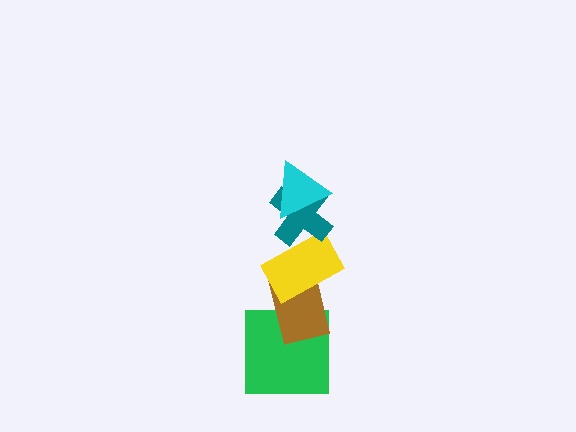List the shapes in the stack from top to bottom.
From top to bottom: the cyan triangle, the teal cross, the yellow rectangle, the brown rectangle, the green square.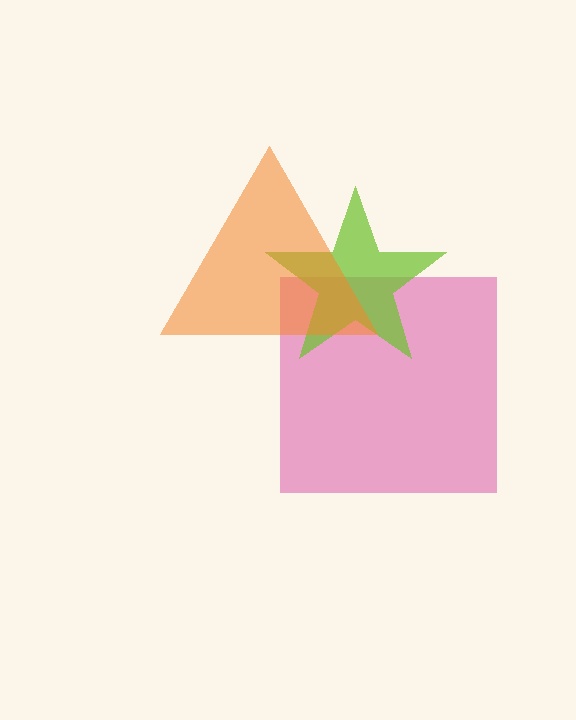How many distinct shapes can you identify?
There are 3 distinct shapes: a magenta square, a lime star, an orange triangle.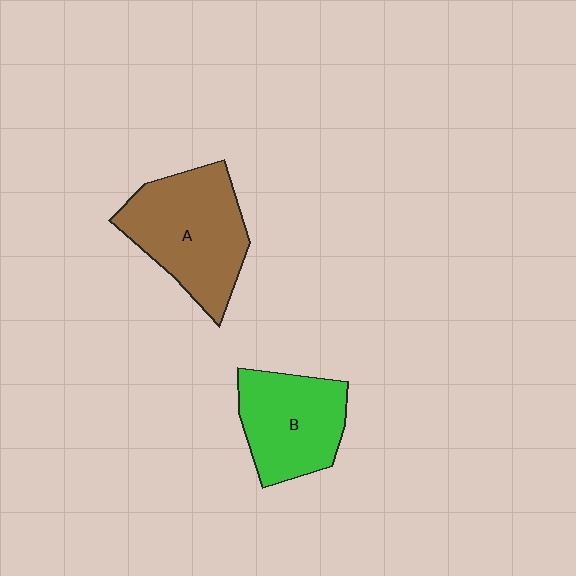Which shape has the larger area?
Shape A (brown).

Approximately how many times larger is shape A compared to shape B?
Approximately 1.3 times.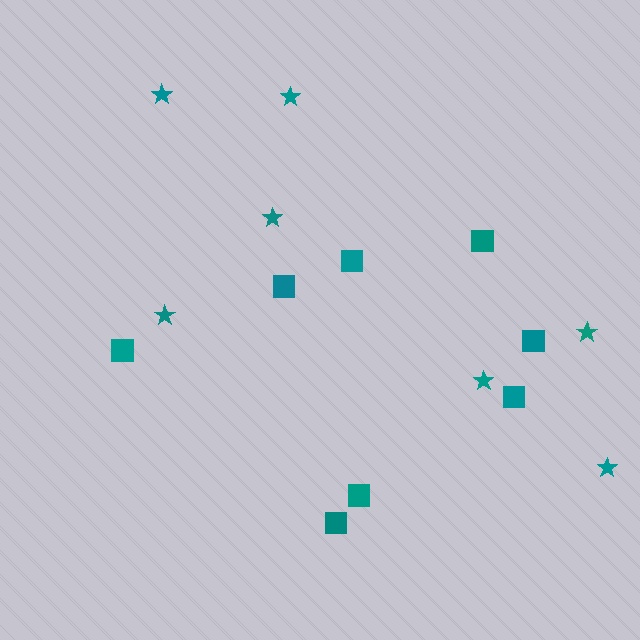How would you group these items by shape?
There are 2 groups: one group of stars (7) and one group of squares (8).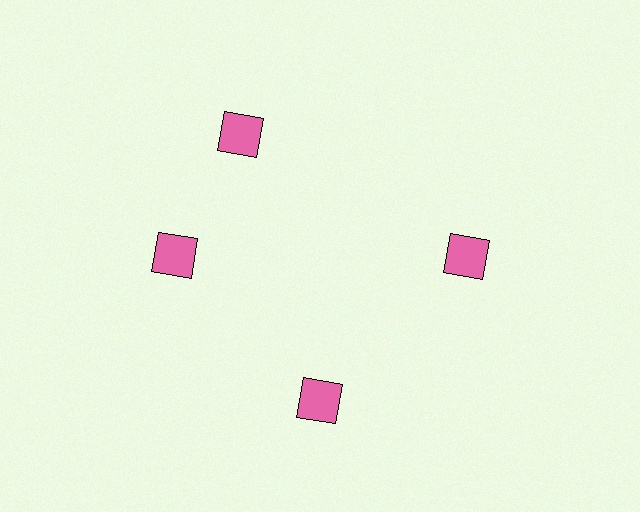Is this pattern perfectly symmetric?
No. The 4 pink squares are arranged in a ring, but one element near the 12 o'clock position is rotated out of alignment along the ring, breaking the 4-fold rotational symmetry.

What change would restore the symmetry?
The symmetry would be restored by rotating it back into even spacing with its neighbors so that all 4 squares sit at equal angles and equal distance from the center.